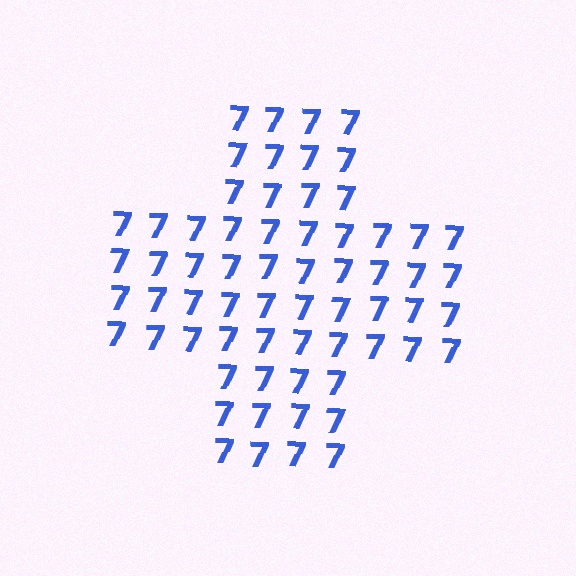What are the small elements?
The small elements are digit 7's.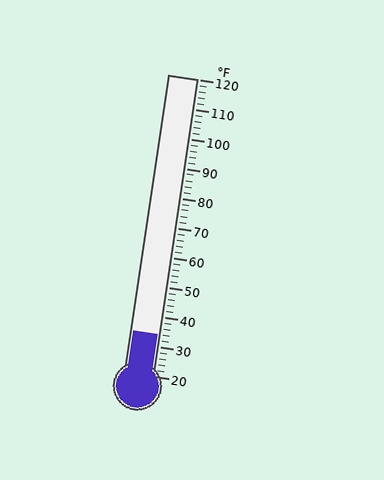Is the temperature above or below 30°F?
The temperature is above 30°F.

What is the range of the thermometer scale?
The thermometer scale ranges from 20°F to 120°F.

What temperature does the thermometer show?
The thermometer shows approximately 34°F.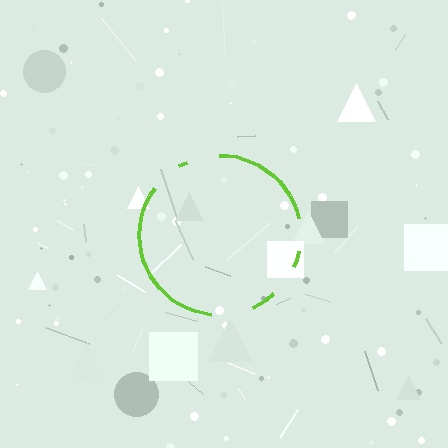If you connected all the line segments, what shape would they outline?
They would outline a circle.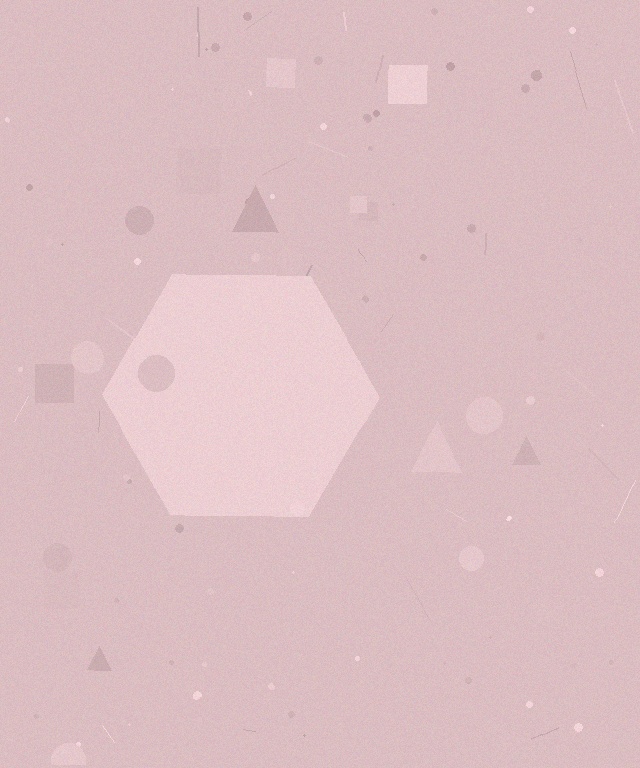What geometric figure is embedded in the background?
A hexagon is embedded in the background.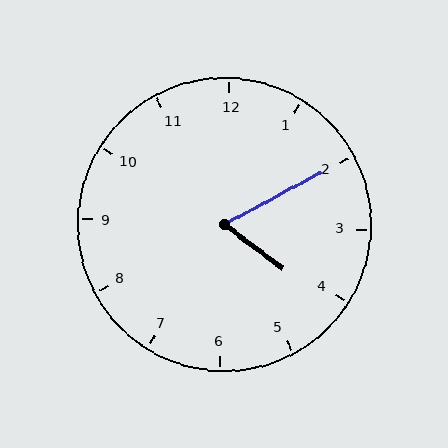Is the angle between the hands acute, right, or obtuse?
It is acute.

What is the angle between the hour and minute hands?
Approximately 65 degrees.